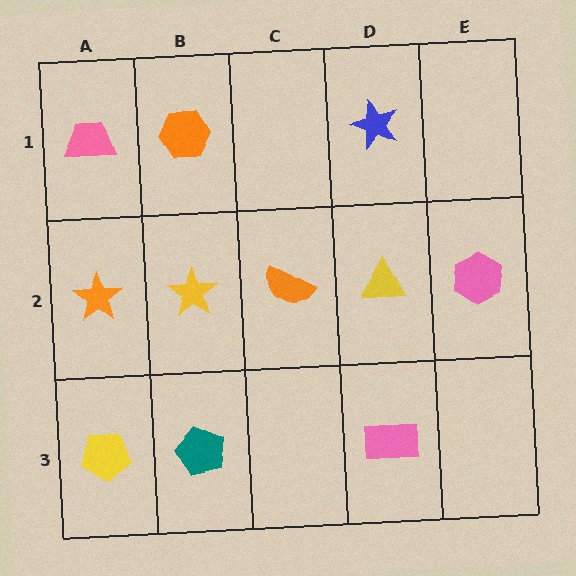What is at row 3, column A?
A yellow pentagon.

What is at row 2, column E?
A pink hexagon.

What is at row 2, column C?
An orange semicircle.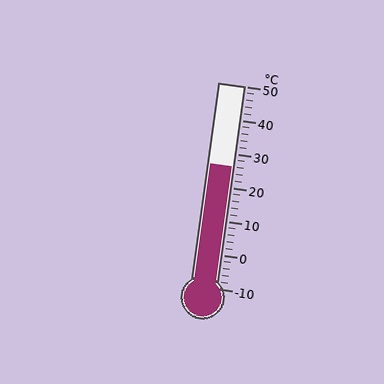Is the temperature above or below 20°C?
The temperature is above 20°C.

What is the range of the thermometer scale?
The thermometer scale ranges from -10°C to 50°C.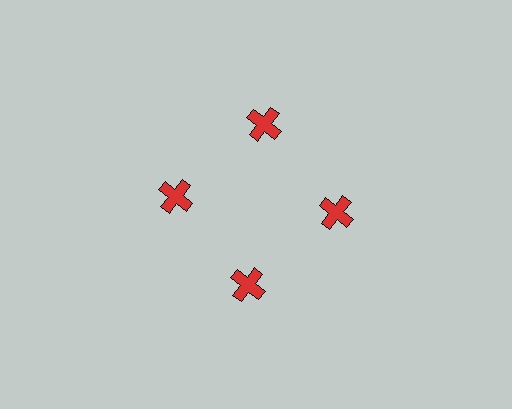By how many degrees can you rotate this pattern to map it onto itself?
The pattern maps onto itself every 90 degrees of rotation.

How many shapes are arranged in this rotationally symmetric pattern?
There are 4 shapes, arranged in 4 groups of 1.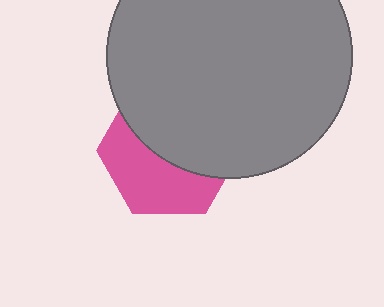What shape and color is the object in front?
The object in front is a gray circle.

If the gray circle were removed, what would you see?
You would see the complete pink hexagon.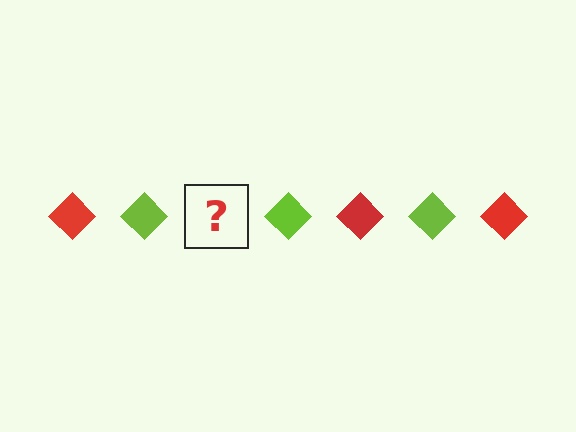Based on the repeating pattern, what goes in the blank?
The blank should be a red diamond.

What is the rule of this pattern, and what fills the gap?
The rule is that the pattern cycles through red, lime diamonds. The gap should be filled with a red diamond.